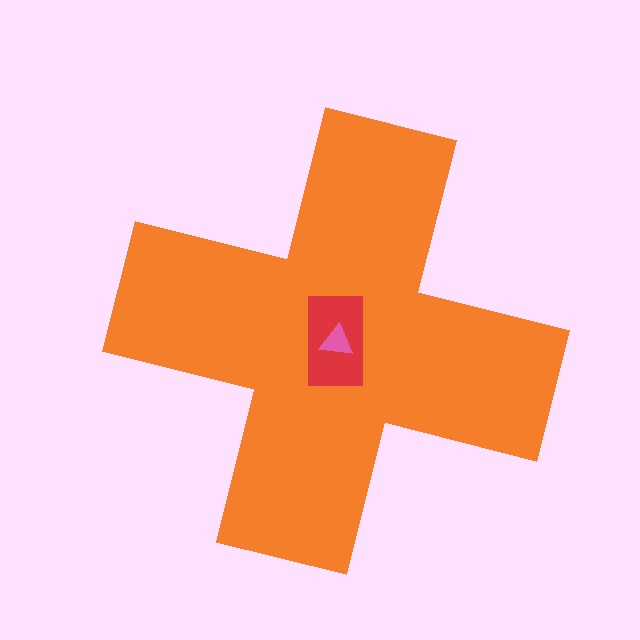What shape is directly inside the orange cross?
The red rectangle.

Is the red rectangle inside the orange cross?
Yes.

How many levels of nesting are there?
3.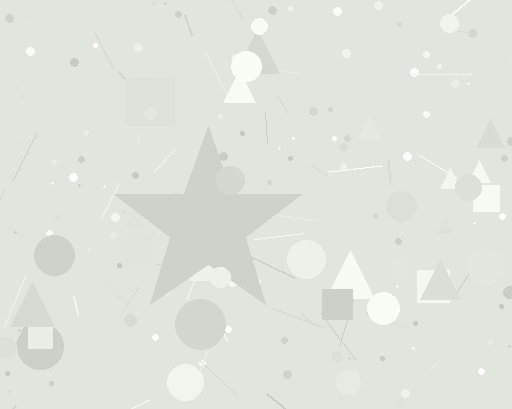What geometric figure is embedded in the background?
A star is embedded in the background.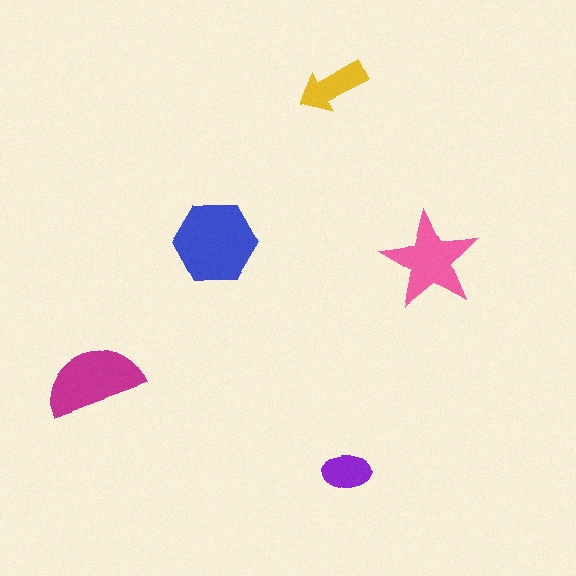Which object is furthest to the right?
The pink star is rightmost.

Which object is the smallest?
The purple ellipse.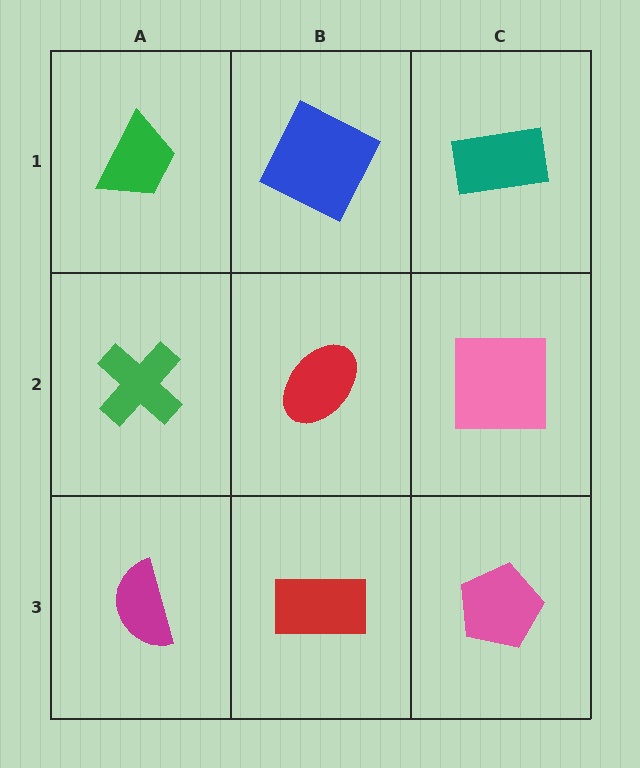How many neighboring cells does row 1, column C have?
2.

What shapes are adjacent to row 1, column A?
A green cross (row 2, column A), a blue square (row 1, column B).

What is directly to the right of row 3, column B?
A pink pentagon.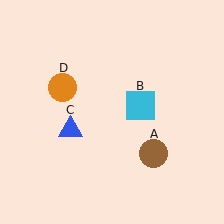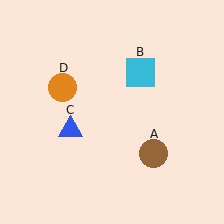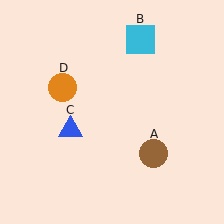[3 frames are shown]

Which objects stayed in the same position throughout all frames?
Brown circle (object A) and blue triangle (object C) and orange circle (object D) remained stationary.